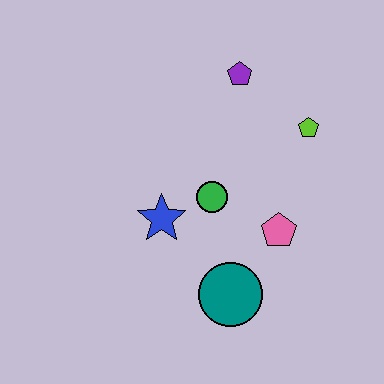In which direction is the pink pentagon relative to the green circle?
The pink pentagon is to the right of the green circle.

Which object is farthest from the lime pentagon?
The teal circle is farthest from the lime pentagon.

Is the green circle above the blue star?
Yes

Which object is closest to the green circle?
The blue star is closest to the green circle.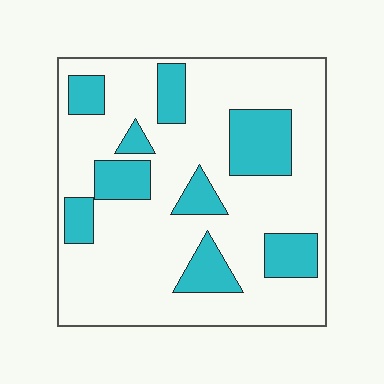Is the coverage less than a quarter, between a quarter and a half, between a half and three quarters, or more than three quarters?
Less than a quarter.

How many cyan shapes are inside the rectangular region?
9.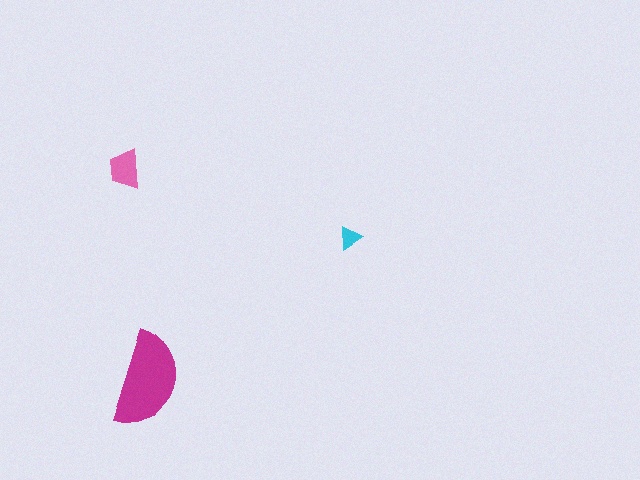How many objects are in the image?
There are 3 objects in the image.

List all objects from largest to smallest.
The magenta semicircle, the pink trapezoid, the cyan triangle.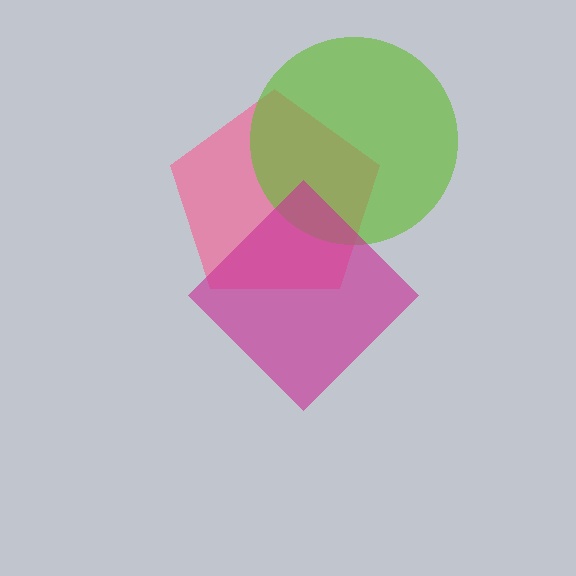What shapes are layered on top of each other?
The layered shapes are: a pink pentagon, a lime circle, a magenta diamond.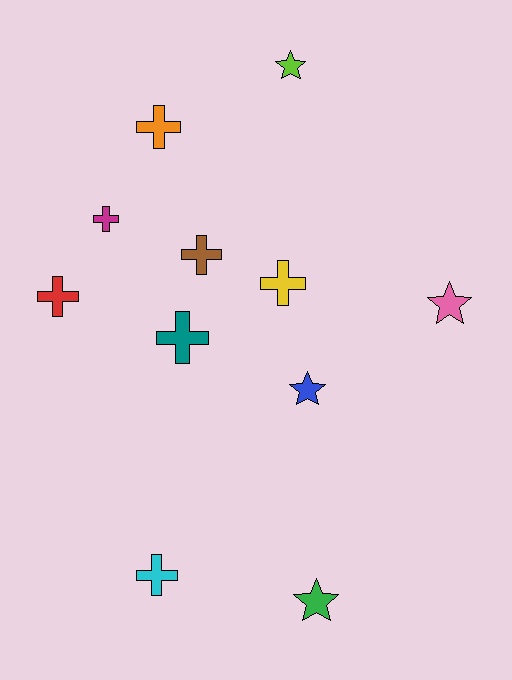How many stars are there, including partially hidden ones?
There are 4 stars.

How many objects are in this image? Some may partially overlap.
There are 11 objects.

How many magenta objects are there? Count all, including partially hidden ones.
There is 1 magenta object.